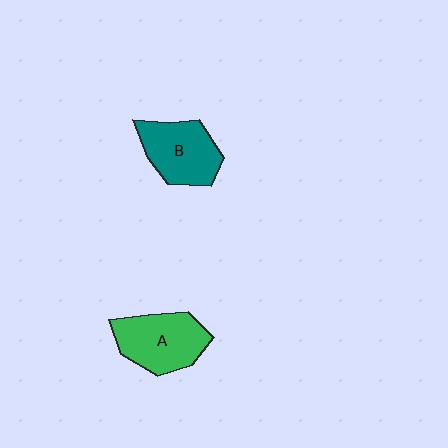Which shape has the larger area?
Shape A (green).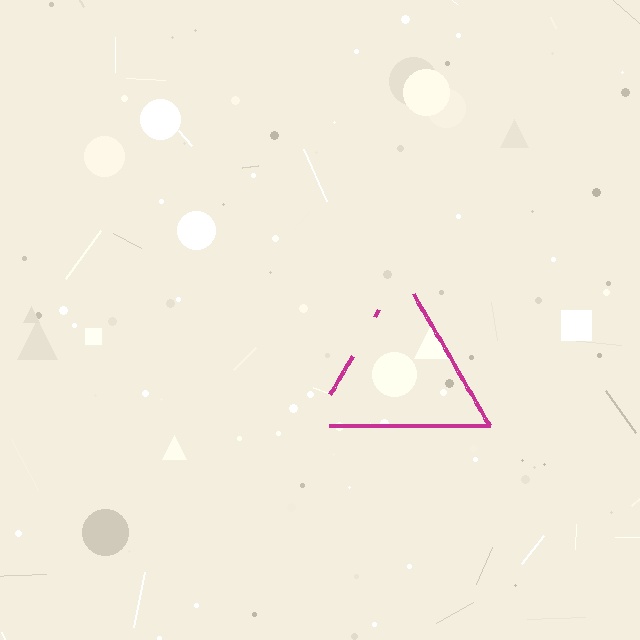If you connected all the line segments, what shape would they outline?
They would outline a triangle.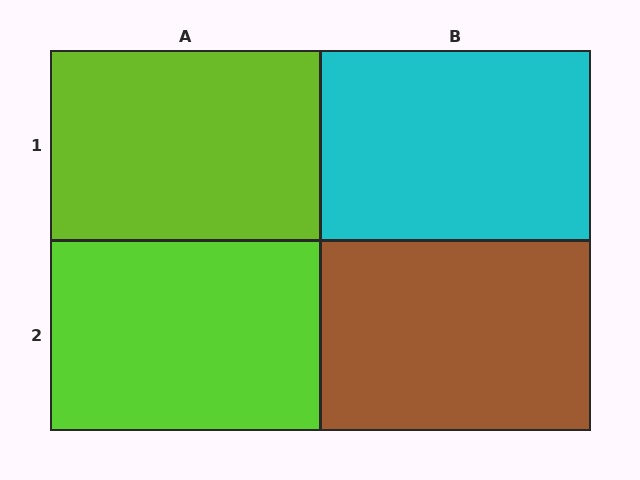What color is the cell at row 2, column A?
Lime.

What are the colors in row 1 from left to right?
Lime, cyan.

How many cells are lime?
2 cells are lime.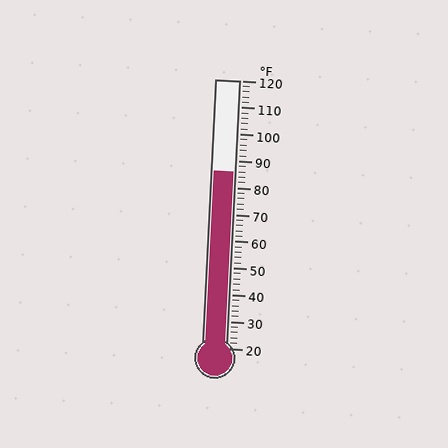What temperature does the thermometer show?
The thermometer shows approximately 86°F.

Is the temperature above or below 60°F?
The temperature is above 60°F.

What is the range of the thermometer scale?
The thermometer scale ranges from 20°F to 120°F.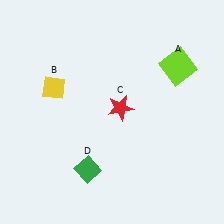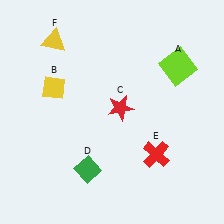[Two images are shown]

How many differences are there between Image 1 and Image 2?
There are 2 differences between the two images.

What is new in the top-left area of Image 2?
A yellow triangle (F) was added in the top-left area of Image 2.